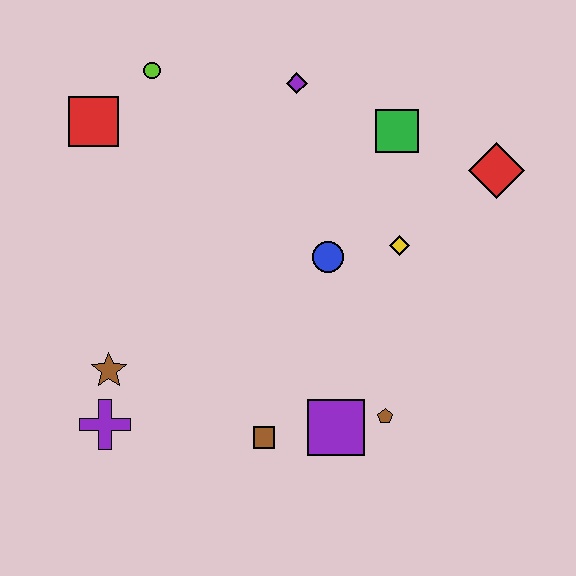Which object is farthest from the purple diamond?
The purple cross is farthest from the purple diamond.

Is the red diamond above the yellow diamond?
Yes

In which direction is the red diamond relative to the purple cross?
The red diamond is to the right of the purple cross.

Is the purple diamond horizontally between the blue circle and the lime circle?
Yes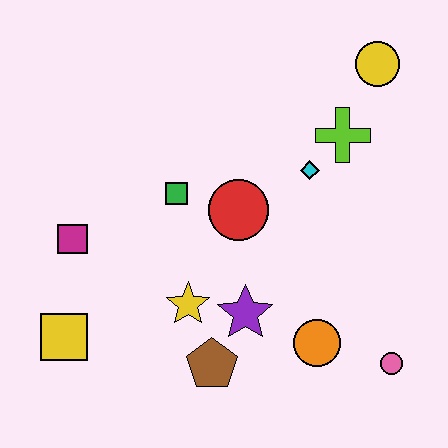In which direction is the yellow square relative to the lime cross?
The yellow square is to the left of the lime cross.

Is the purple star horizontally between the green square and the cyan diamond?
Yes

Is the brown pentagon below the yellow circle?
Yes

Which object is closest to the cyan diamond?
The lime cross is closest to the cyan diamond.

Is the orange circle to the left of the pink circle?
Yes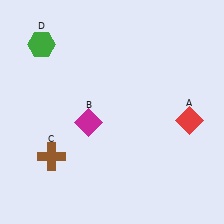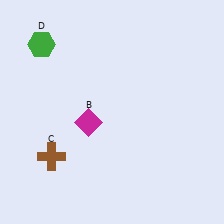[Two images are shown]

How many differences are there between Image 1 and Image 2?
There is 1 difference between the two images.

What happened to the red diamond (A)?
The red diamond (A) was removed in Image 2. It was in the bottom-right area of Image 1.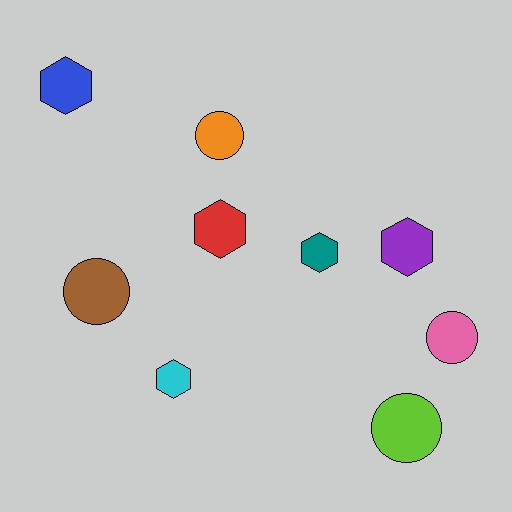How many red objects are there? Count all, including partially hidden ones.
There is 1 red object.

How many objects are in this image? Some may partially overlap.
There are 9 objects.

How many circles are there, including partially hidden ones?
There are 4 circles.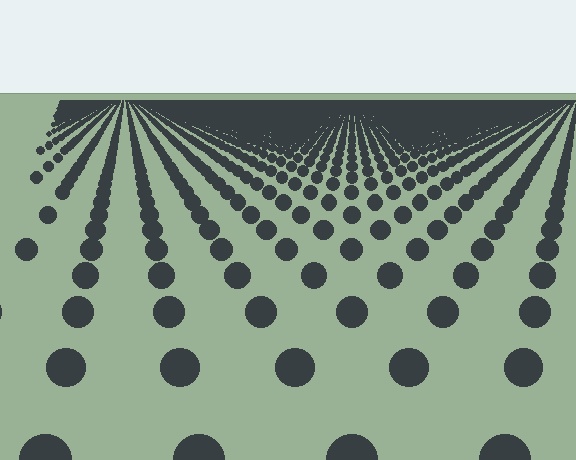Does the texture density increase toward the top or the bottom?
Density increases toward the top.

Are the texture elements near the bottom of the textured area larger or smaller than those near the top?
Larger. Near the bottom, elements are closer to the viewer and appear at a bigger on-screen size.